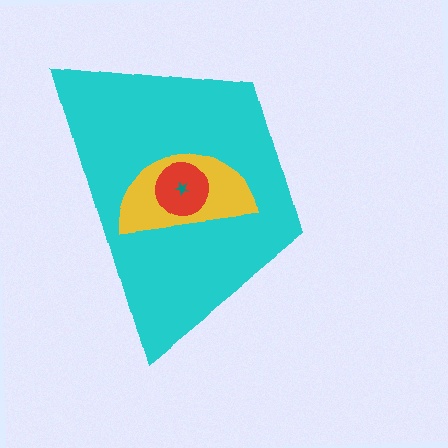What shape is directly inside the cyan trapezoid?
The yellow semicircle.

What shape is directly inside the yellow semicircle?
The red circle.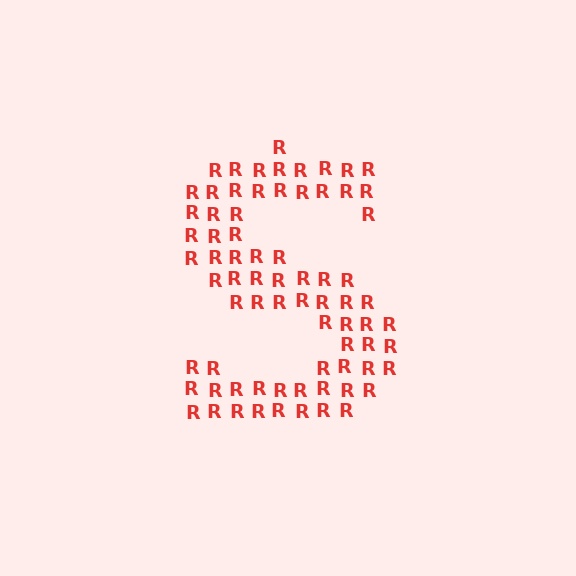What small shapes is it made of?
It is made of small letter R's.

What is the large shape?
The large shape is the letter S.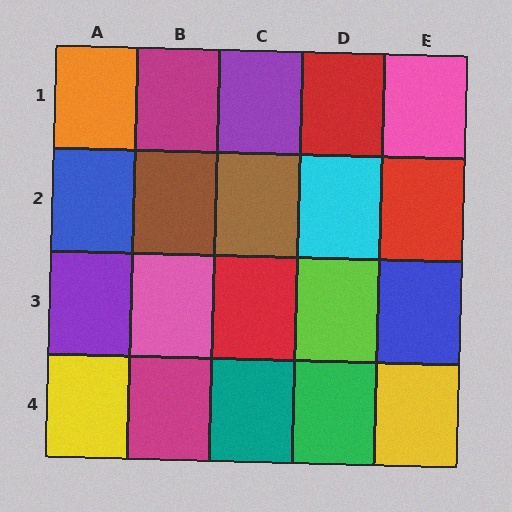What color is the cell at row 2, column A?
Blue.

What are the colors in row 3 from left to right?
Purple, pink, red, lime, blue.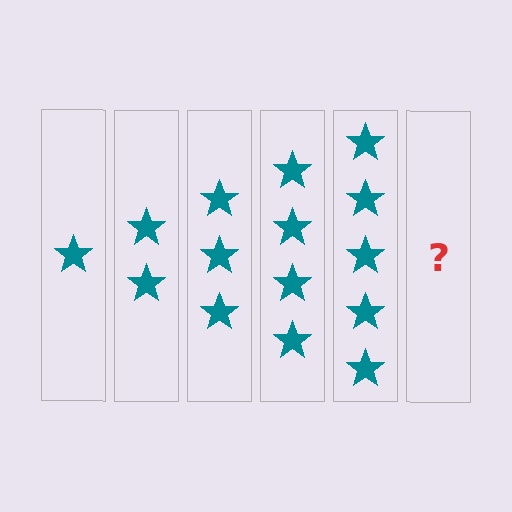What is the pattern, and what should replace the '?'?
The pattern is that each step adds one more star. The '?' should be 6 stars.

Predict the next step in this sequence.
The next step is 6 stars.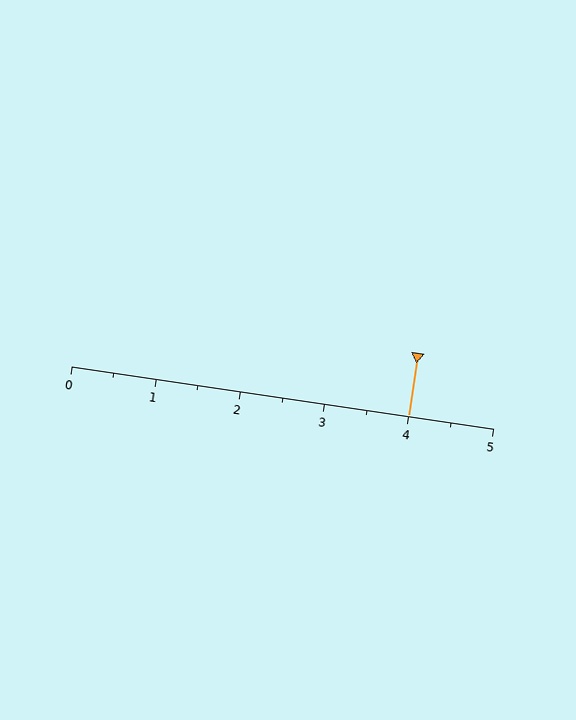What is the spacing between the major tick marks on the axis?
The major ticks are spaced 1 apart.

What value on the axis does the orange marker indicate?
The marker indicates approximately 4.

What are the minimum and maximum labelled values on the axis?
The axis runs from 0 to 5.